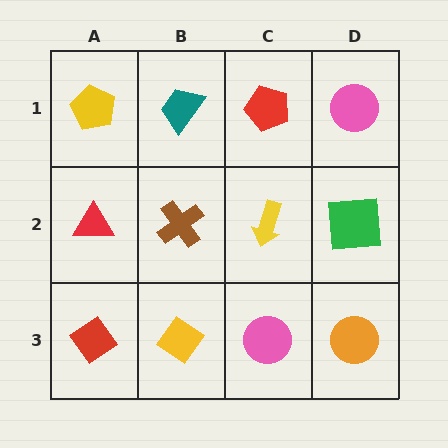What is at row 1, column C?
A red pentagon.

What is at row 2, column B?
A brown cross.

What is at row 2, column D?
A green square.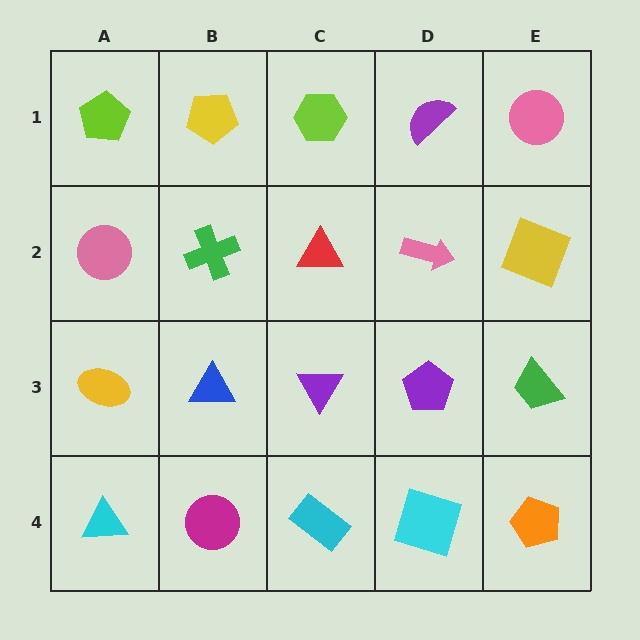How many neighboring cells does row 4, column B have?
3.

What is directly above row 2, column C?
A lime hexagon.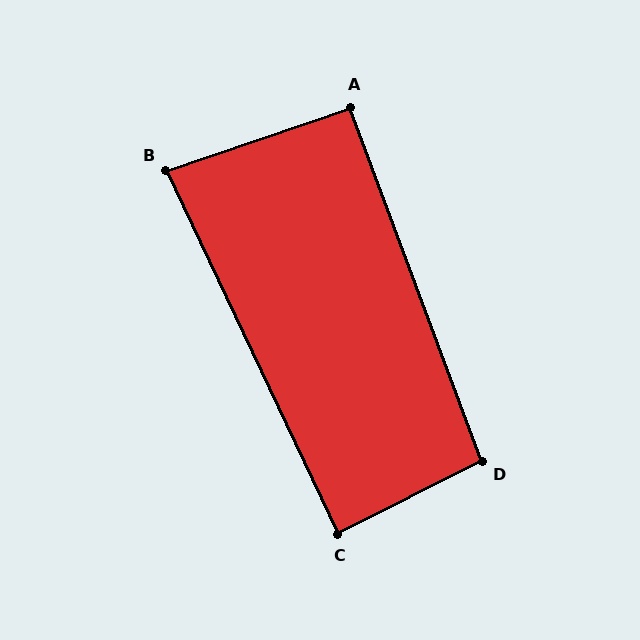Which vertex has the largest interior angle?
D, at approximately 96 degrees.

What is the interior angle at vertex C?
Approximately 89 degrees (approximately right).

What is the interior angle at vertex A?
Approximately 91 degrees (approximately right).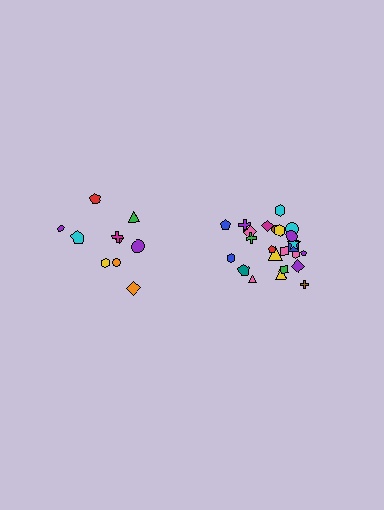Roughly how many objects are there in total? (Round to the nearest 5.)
Roughly 35 objects in total.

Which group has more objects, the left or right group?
The right group.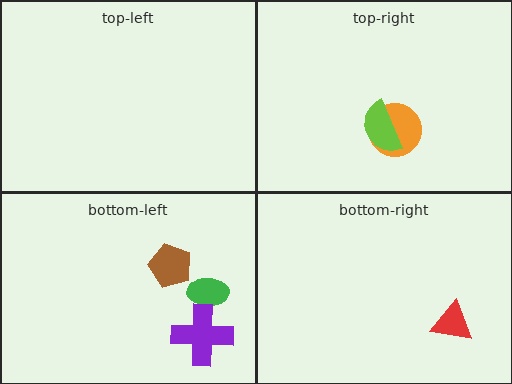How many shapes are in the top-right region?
2.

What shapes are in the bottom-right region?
The red triangle.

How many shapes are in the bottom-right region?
1.